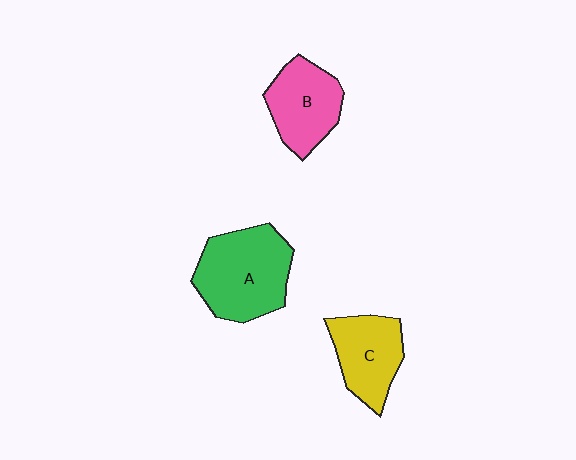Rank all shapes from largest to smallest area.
From largest to smallest: A (green), B (pink), C (yellow).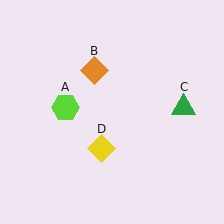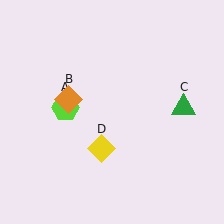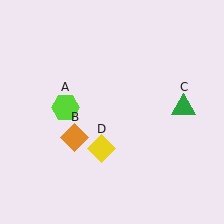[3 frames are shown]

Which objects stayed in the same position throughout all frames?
Lime hexagon (object A) and green triangle (object C) and yellow diamond (object D) remained stationary.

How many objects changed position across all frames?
1 object changed position: orange diamond (object B).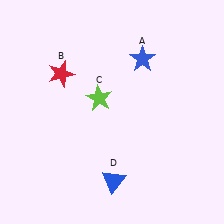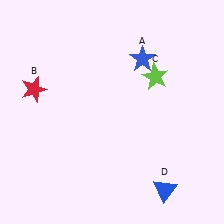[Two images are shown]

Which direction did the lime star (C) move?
The lime star (C) moved right.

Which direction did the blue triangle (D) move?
The blue triangle (D) moved right.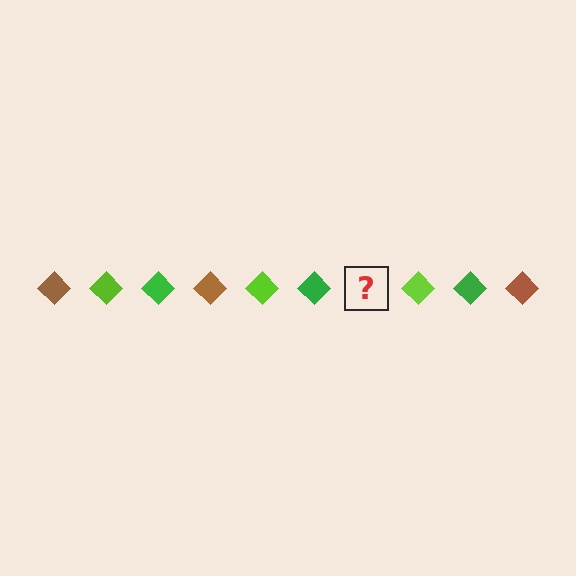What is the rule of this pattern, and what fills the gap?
The rule is that the pattern cycles through brown, lime, green diamonds. The gap should be filled with a brown diamond.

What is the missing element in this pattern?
The missing element is a brown diamond.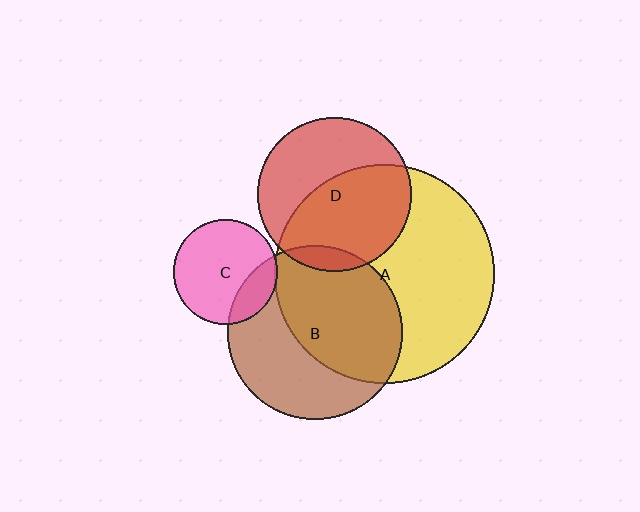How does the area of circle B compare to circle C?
Approximately 2.8 times.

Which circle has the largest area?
Circle A (yellow).